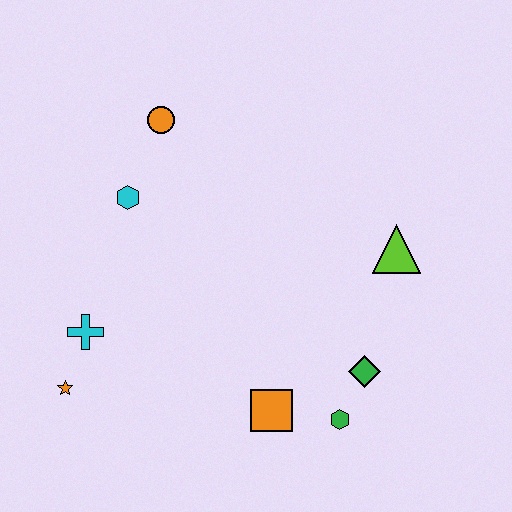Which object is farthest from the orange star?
The lime triangle is farthest from the orange star.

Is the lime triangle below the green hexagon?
No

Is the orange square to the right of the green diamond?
No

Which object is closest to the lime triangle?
The green diamond is closest to the lime triangle.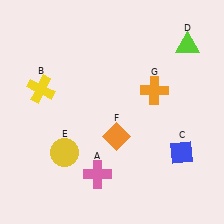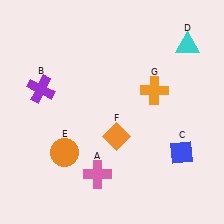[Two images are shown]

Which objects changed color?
B changed from yellow to purple. D changed from lime to cyan. E changed from yellow to orange.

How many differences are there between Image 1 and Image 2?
There are 3 differences between the two images.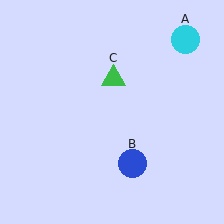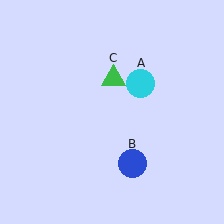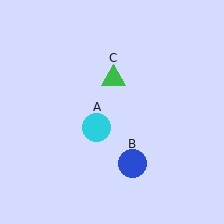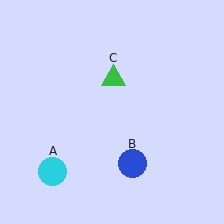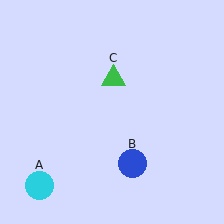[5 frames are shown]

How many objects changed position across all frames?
1 object changed position: cyan circle (object A).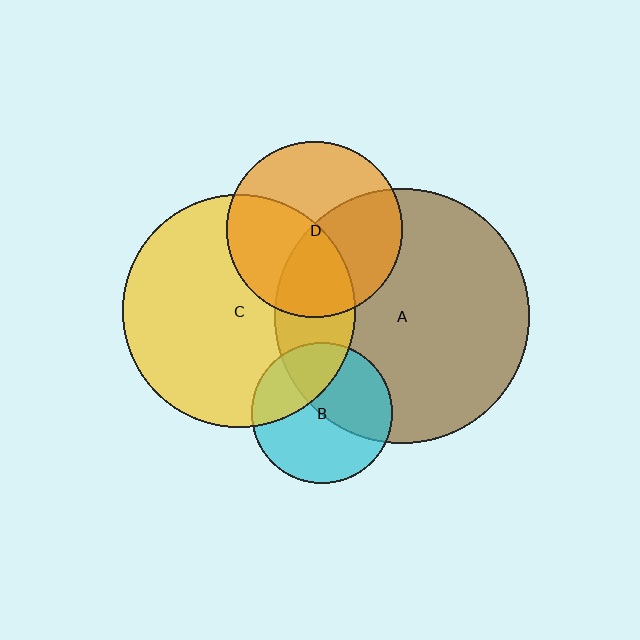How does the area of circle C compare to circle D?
Approximately 1.8 times.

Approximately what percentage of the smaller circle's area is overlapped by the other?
Approximately 45%.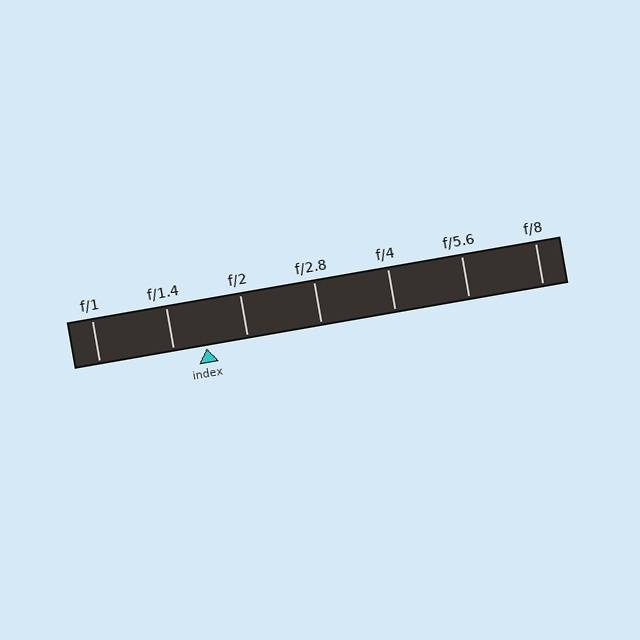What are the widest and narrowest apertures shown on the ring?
The widest aperture shown is f/1 and the narrowest is f/8.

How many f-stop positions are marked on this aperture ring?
There are 7 f-stop positions marked.